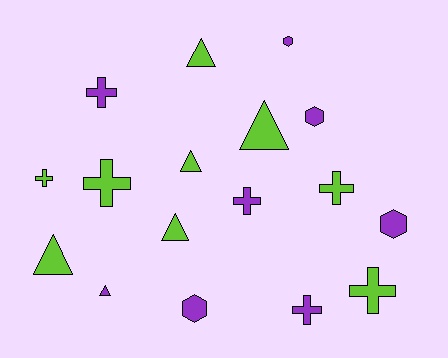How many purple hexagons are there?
There are 4 purple hexagons.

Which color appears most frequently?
Lime, with 9 objects.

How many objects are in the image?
There are 17 objects.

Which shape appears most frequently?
Cross, with 7 objects.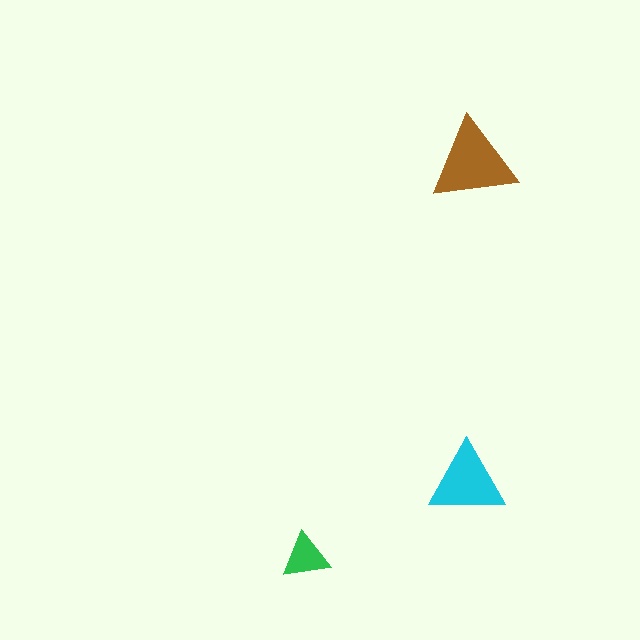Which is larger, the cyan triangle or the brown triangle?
The brown one.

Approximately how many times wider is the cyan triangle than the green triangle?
About 1.5 times wider.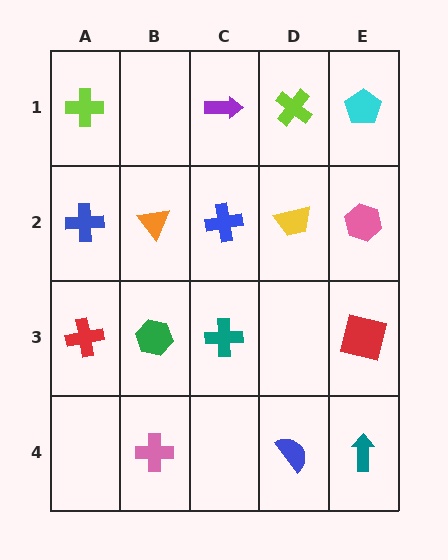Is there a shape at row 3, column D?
No, that cell is empty.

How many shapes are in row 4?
3 shapes.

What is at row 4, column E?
A teal arrow.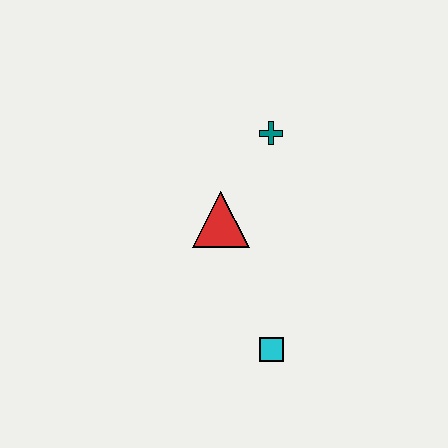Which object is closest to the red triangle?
The teal cross is closest to the red triangle.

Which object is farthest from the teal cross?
The cyan square is farthest from the teal cross.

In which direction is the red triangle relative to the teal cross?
The red triangle is below the teal cross.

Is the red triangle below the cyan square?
No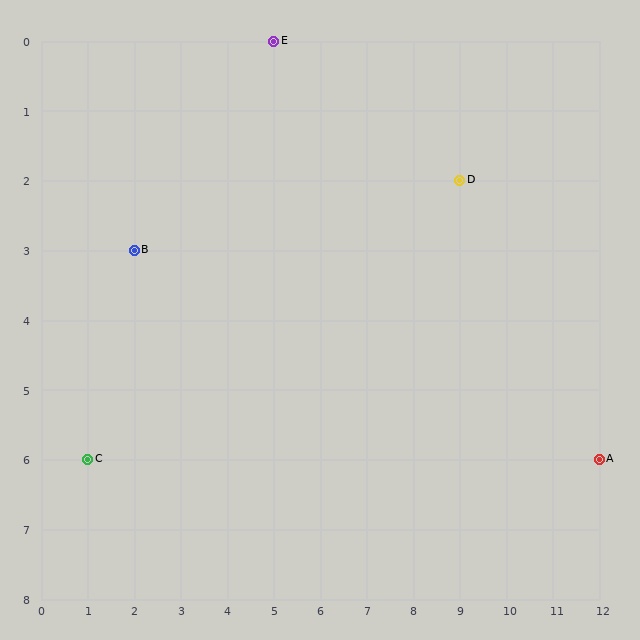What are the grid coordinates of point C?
Point C is at grid coordinates (1, 6).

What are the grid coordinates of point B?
Point B is at grid coordinates (2, 3).